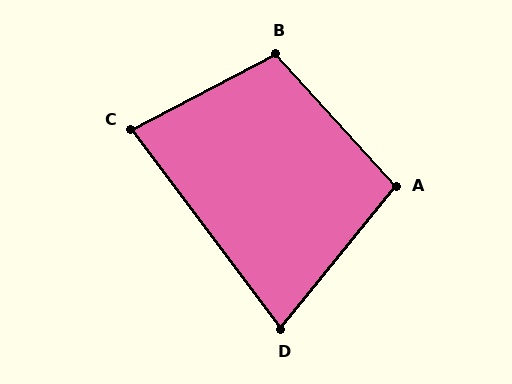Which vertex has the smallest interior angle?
D, at approximately 76 degrees.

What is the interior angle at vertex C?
Approximately 81 degrees (acute).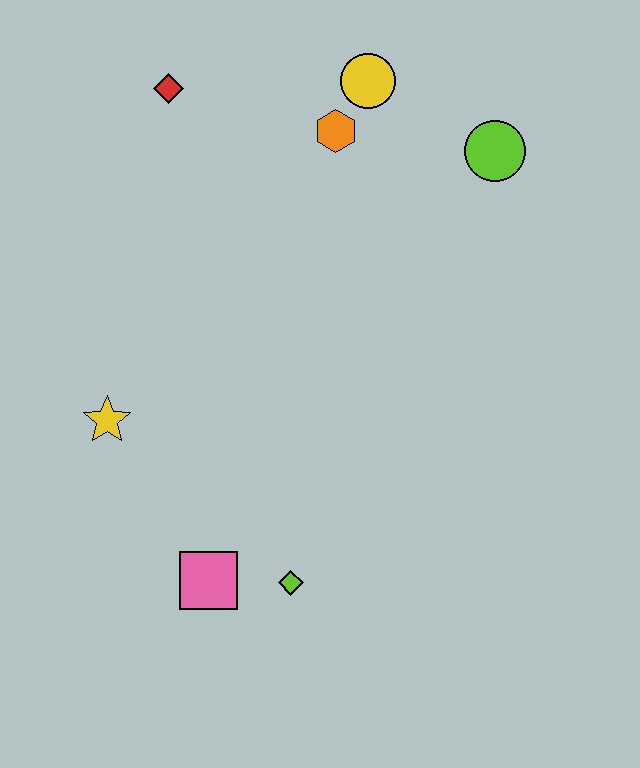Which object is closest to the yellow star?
The pink square is closest to the yellow star.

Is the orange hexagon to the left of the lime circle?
Yes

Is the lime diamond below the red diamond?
Yes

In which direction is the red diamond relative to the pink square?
The red diamond is above the pink square.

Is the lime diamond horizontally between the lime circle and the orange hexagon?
No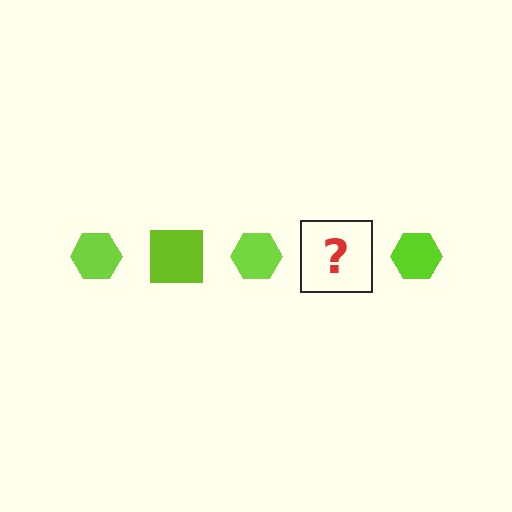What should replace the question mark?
The question mark should be replaced with a lime square.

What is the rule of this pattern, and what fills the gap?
The rule is that the pattern cycles through hexagon, square shapes in lime. The gap should be filled with a lime square.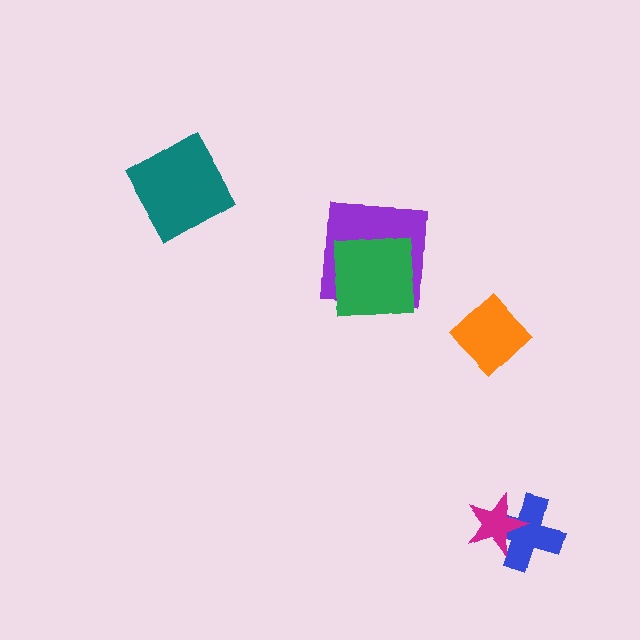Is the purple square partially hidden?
Yes, it is partially covered by another shape.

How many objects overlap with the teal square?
0 objects overlap with the teal square.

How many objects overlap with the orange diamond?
0 objects overlap with the orange diamond.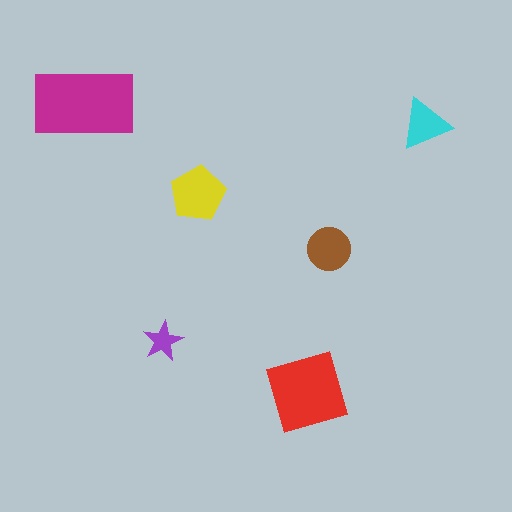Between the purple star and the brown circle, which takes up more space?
The brown circle.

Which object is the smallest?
The purple star.